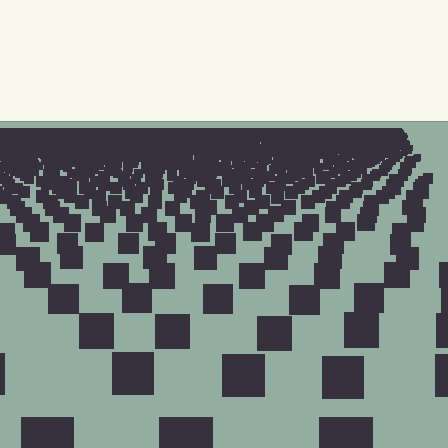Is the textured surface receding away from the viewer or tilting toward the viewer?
The surface is receding away from the viewer. Texture elements get smaller and denser toward the top.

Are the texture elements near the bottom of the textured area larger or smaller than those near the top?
Larger. Near the bottom, elements are closer to the viewer and appear at a bigger on-screen size.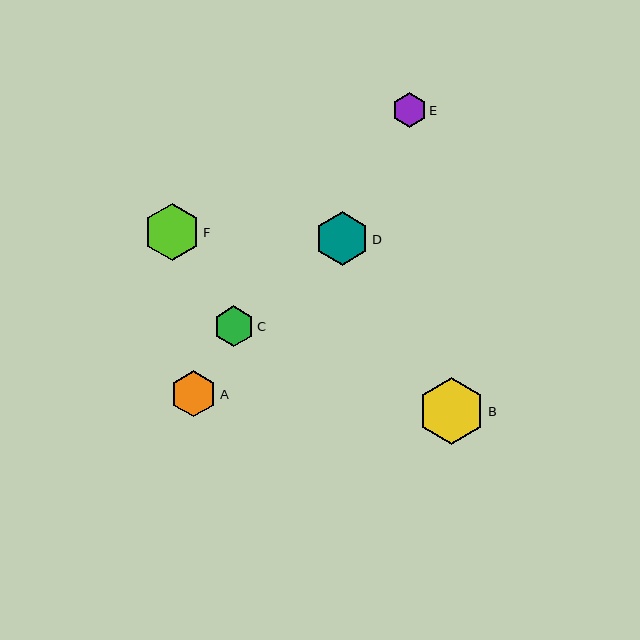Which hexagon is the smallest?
Hexagon E is the smallest with a size of approximately 34 pixels.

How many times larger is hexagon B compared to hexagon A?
Hexagon B is approximately 1.4 times the size of hexagon A.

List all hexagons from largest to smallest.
From largest to smallest: B, F, D, A, C, E.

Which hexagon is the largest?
Hexagon B is the largest with a size of approximately 67 pixels.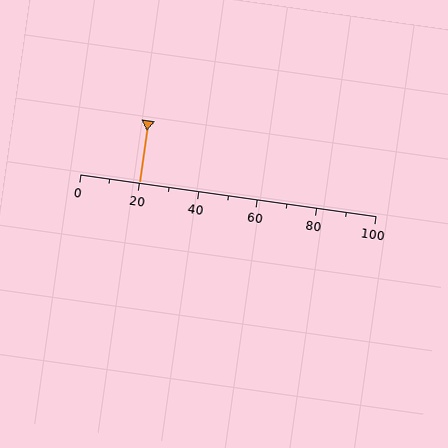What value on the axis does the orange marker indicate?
The marker indicates approximately 20.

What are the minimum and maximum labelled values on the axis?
The axis runs from 0 to 100.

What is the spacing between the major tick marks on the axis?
The major ticks are spaced 20 apart.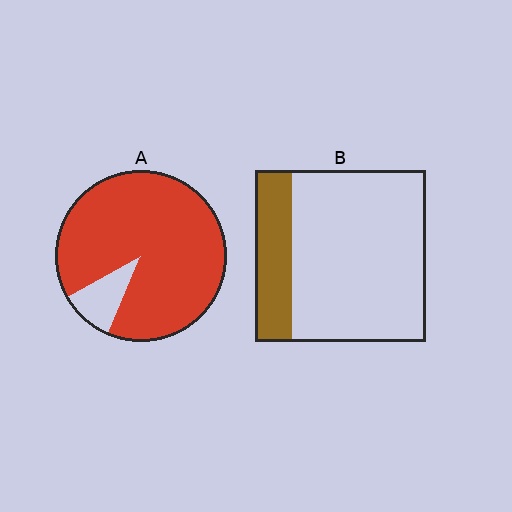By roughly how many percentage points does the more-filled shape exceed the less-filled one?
By roughly 70 percentage points (A over B).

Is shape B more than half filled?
No.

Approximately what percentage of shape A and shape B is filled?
A is approximately 90% and B is approximately 20%.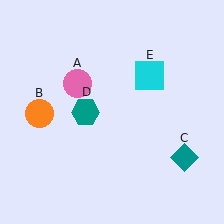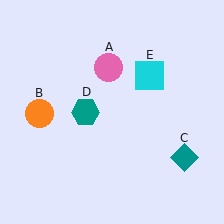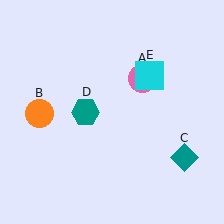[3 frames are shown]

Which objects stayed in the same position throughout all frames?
Orange circle (object B) and teal diamond (object C) and teal hexagon (object D) and cyan square (object E) remained stationary.